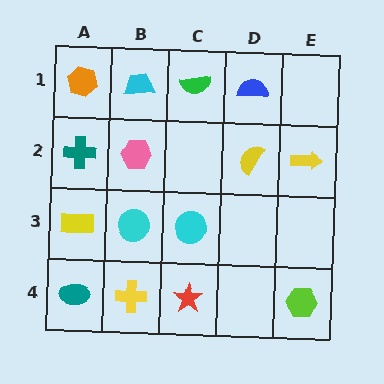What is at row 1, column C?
A green semicircle.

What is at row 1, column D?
A blue semicircle.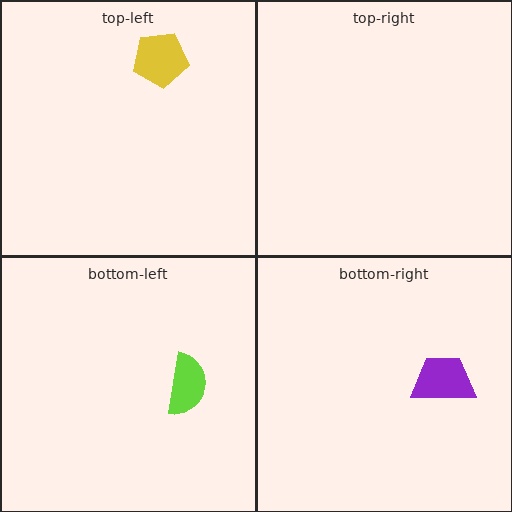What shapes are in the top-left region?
The yellow pentagon.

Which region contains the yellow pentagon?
The top-left region.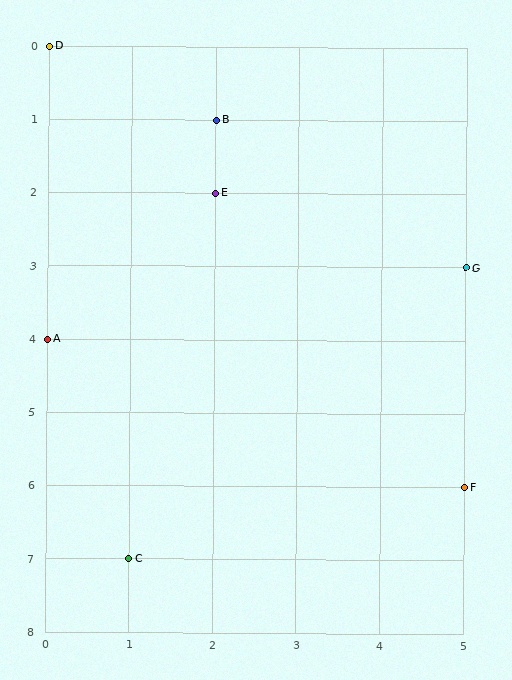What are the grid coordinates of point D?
Point D is at grid coordinates (0, 0).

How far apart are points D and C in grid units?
Points D and C are 1 column and 7 rows apart (about 7.1 grid units diagonally).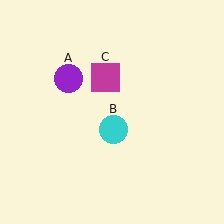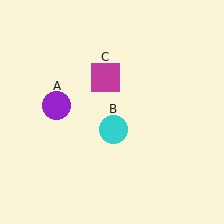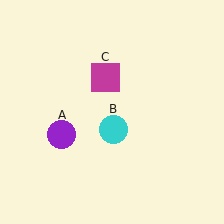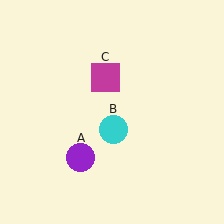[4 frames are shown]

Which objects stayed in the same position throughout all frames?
Cyan circle (object B) and magenta square (object C) remained stationary.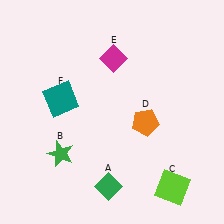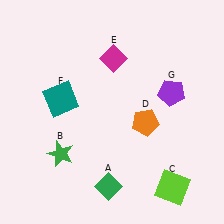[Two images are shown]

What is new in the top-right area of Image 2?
A purple pentagon (G) was added in the top-right area of Image 2.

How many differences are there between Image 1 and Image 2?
There is 1 difference between the two images.